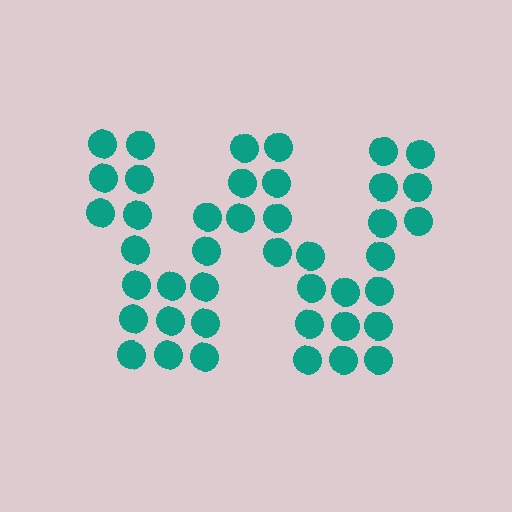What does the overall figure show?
The overall figure shows the letter W.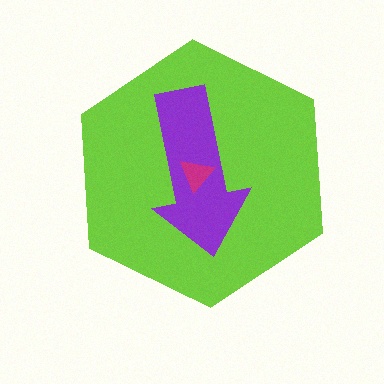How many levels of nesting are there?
3.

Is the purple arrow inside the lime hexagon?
Yes.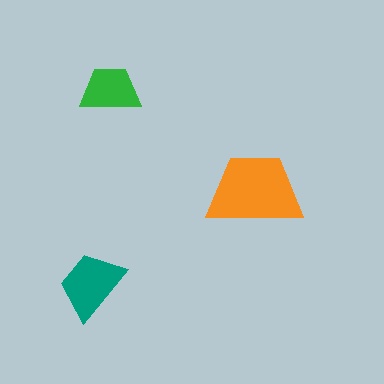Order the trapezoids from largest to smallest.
the orange one, the teal one, the green one.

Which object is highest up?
The green trapezoid is topmost.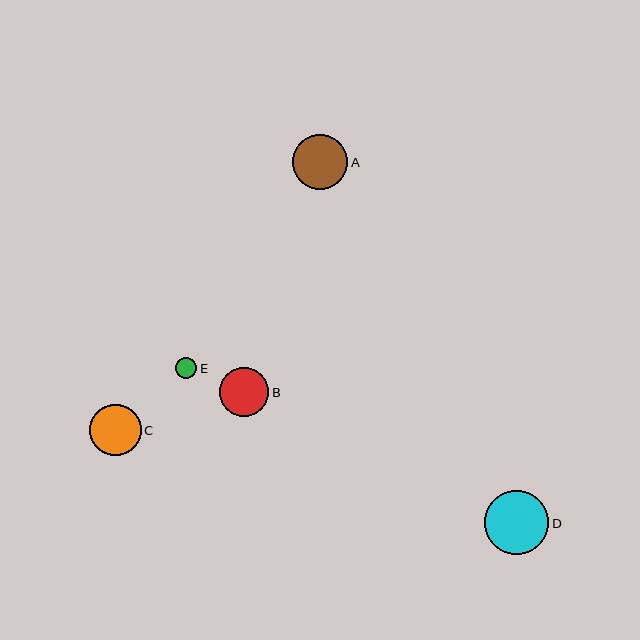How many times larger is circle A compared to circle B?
Circle A is approximately 1.1 times the size of circle B.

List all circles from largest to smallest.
From largest to smallest: D, A, C, B, E.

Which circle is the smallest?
Circle E is the smallest with a size of approximately 21 pixels.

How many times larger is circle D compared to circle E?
Circle D is approximately 3.0 times the size of circle E.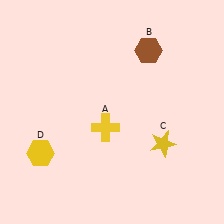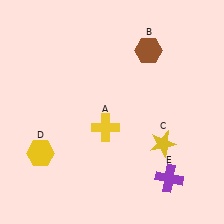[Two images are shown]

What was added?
A purple cross (E) was added in Image 2.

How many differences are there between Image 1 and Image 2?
There is 1 difference between the two images.